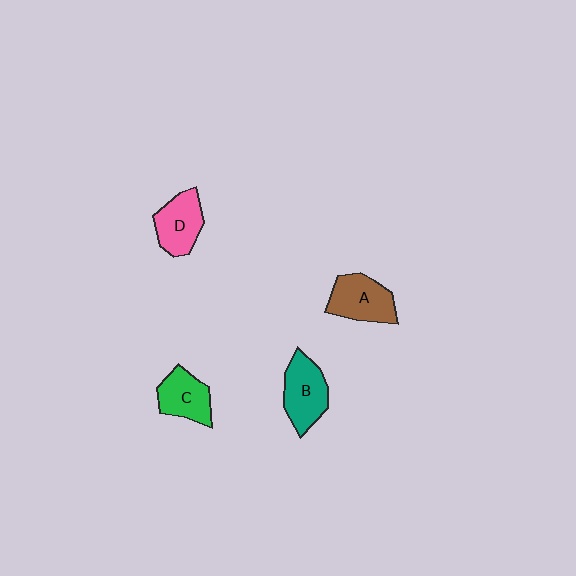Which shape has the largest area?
Shape B (teal).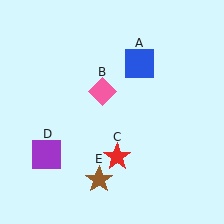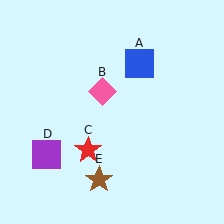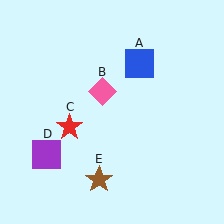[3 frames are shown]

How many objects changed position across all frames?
1 object changed position: red star (object C).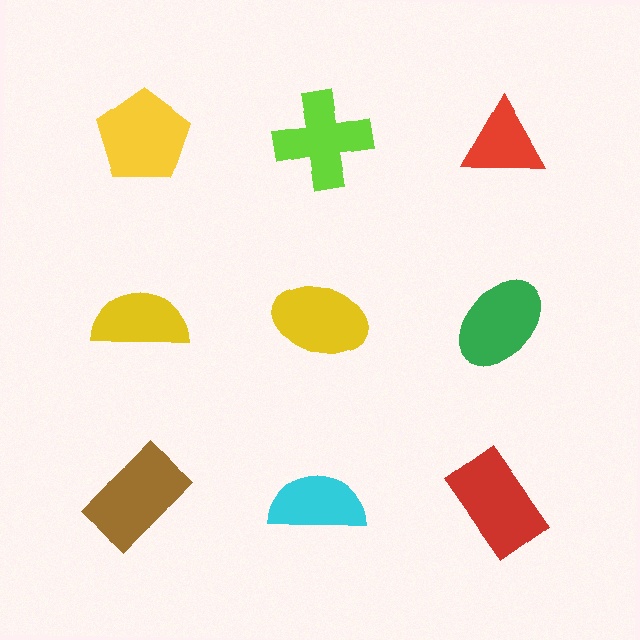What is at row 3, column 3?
A red rectangle.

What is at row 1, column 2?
A lime cross.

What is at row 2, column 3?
A green ellipse.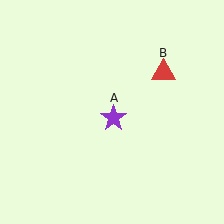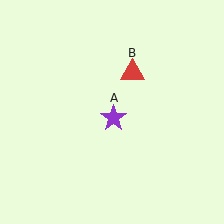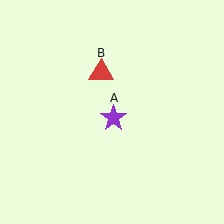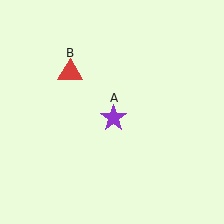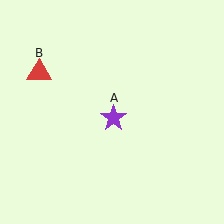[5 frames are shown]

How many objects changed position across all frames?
1 object changed position: red triangle (object B).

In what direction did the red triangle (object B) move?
The red triangle (object B) moved left.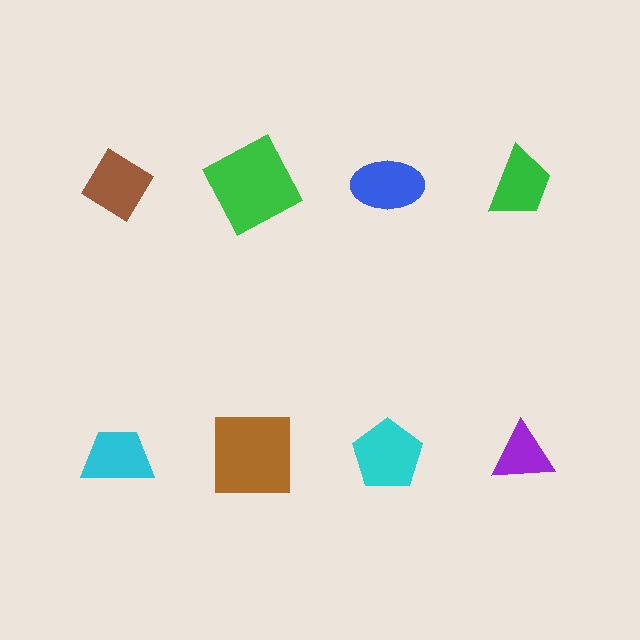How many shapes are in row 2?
4 shapes.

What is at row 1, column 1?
A brown diamond.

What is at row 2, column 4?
A purple triangle.